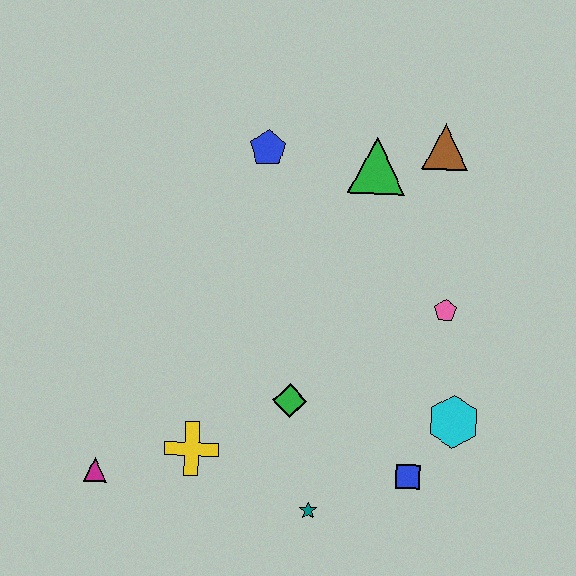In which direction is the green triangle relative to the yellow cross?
The green triangle is above the yellow cross.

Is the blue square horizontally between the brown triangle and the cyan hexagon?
No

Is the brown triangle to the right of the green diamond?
Yes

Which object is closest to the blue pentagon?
The green triangle is closest to the blue pentagon.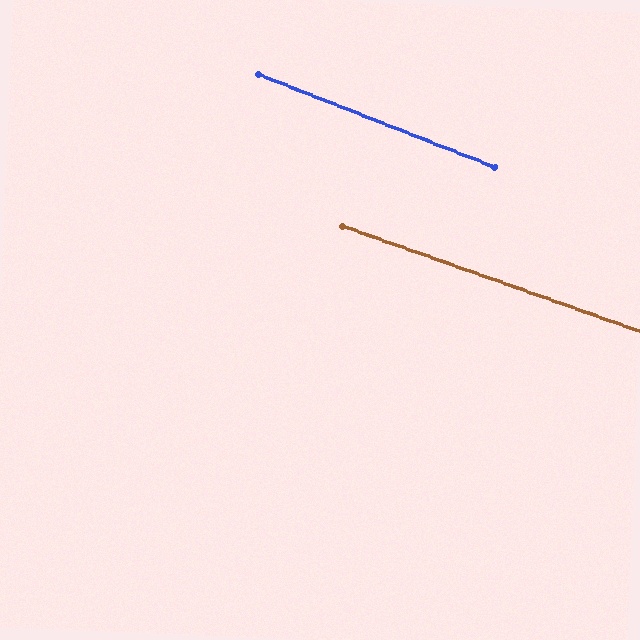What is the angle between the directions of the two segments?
Approximately 2 degrees.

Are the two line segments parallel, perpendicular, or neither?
Parallel — their directions differ by only 2.0°.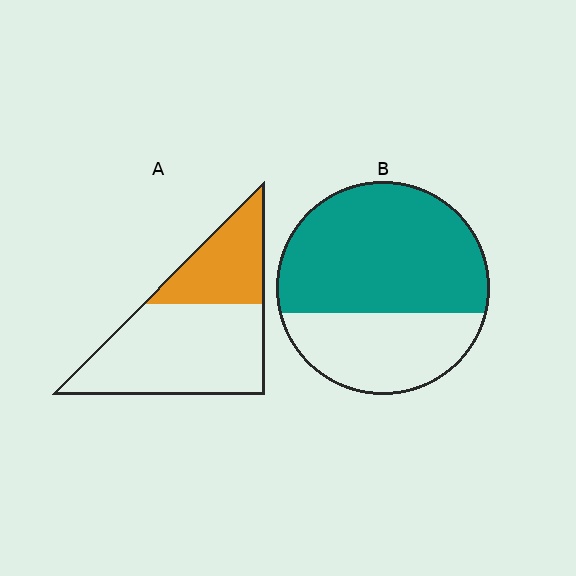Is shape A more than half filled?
No.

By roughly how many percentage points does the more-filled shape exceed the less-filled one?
By roughly 30 percentage points (B over A).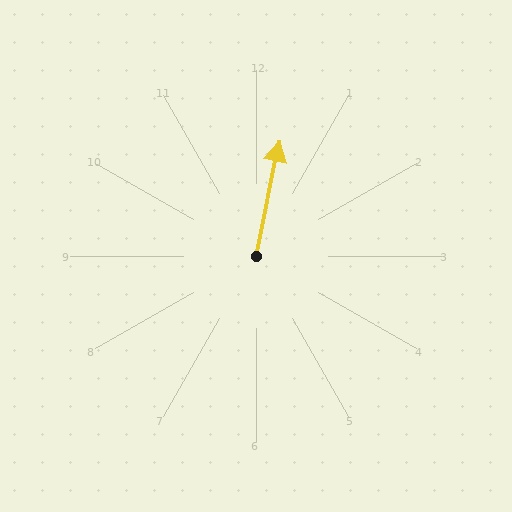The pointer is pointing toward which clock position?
Roughly 12 o'clock.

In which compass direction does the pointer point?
North.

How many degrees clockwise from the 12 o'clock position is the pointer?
Approximately 11 degrees.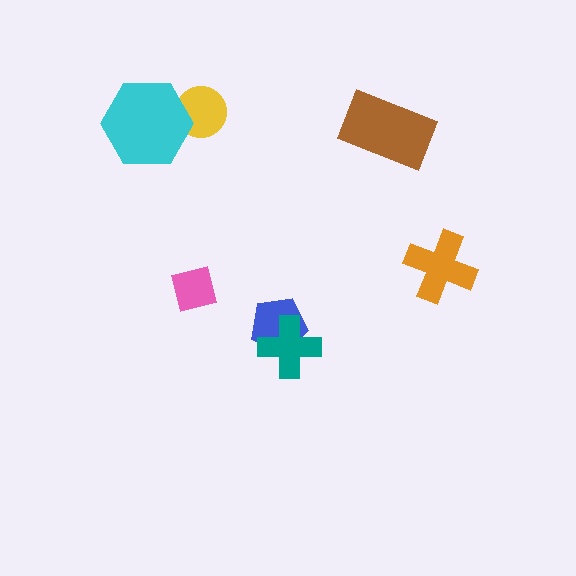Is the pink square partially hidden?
No, no other shape covers it.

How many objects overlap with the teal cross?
1 object overlaps with the teal cross.